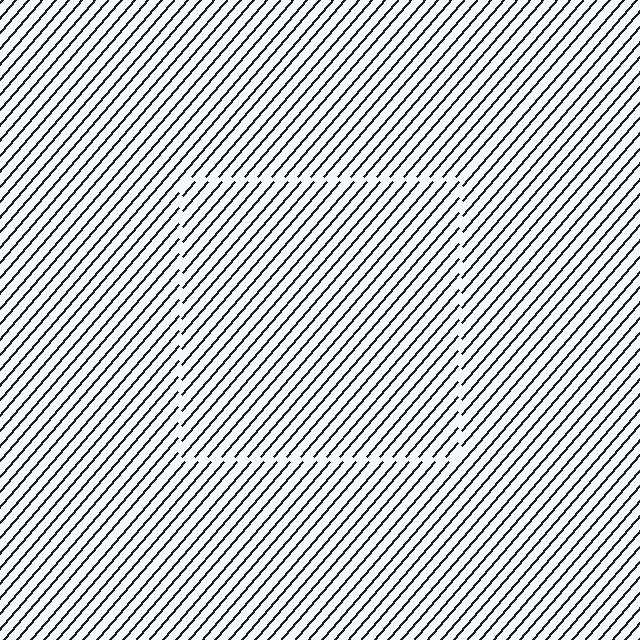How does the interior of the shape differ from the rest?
The interior of the shape contains the same grating, shifted by half a period — the contour is defined by the phase discontinuity where line-ends from the inner and outer gratings abut.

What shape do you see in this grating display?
An illusory square. The interior of the shape contains the same grating, shifted by half a period — the contour is defined by the phase discontinuity where line-ends from the inner and outer gratings abut.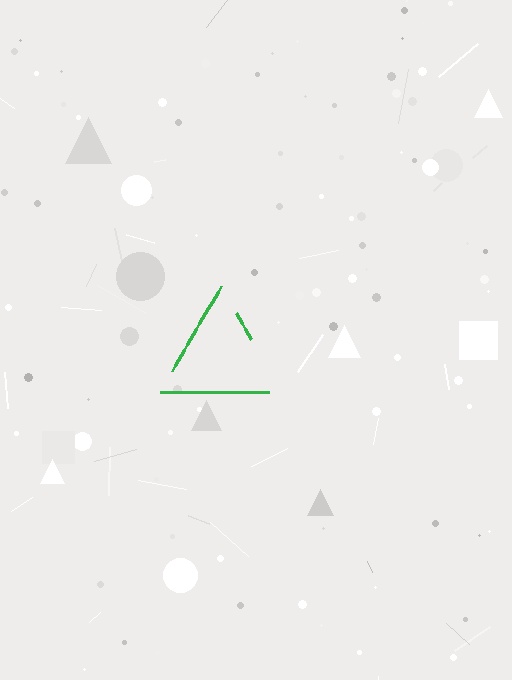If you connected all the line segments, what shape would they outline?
They would outline a triangle.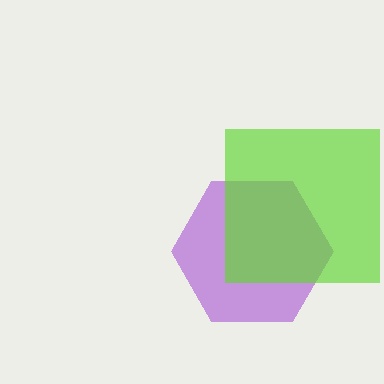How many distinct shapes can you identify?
There are 2 distinct shapes: a purple hexagon, a lime square.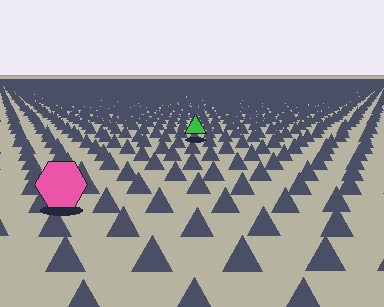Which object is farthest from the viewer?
The green triangle is farthest from the viewer. It appears smaller and the ground texture around it is denser.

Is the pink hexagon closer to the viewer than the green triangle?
Yes. The pink hexagon is closer — you can tell from the texture gradient: the ground texture is coarser near it.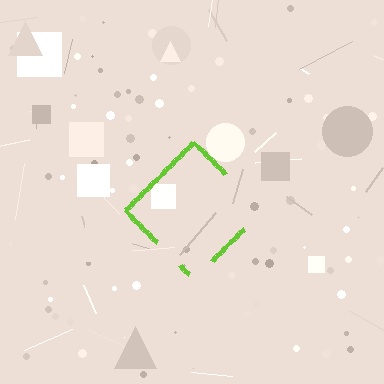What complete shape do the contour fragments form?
The contour fragments form a diamond.